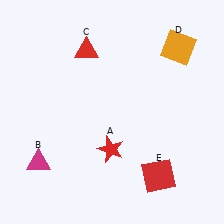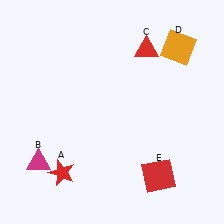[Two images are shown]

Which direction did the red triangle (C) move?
The red triangle (C) moved right.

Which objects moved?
The objects that moved are: the red star (A), the red triangle (C).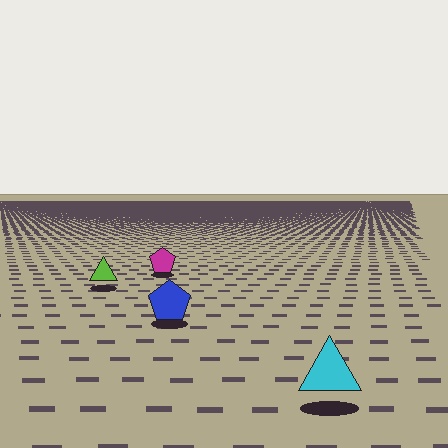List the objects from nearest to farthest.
From nearest to farthest: the cyan triangle, the blue pentagon, the lime triangle, the magenta pentagon.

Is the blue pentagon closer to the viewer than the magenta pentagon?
Yes. The blue pentagon is closer — you can tell from the texture gradient: the ground texture is coarser near it.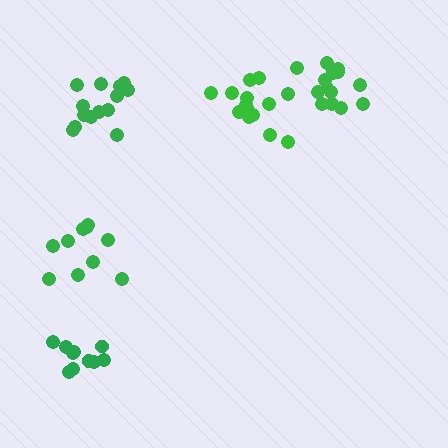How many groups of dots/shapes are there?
There are 5 groups.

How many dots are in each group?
Group 1: 13 dots, Group 2: 10 dots, Group 3: 14 dots, Group 4: 15 dots, Group 5: 10 dots (62 total).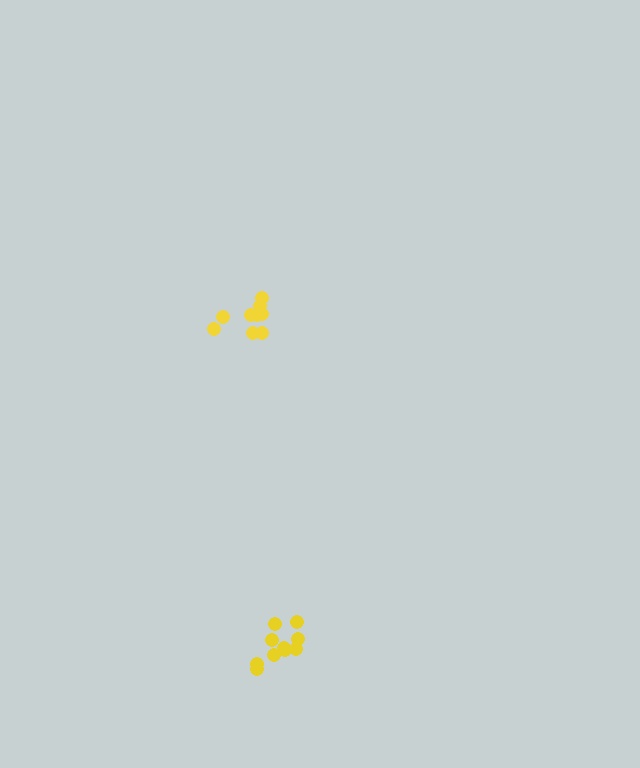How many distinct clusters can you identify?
There are 2 distinct clusters.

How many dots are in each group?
Group 1: 10 dots, Group 2: 10 dots (20 total).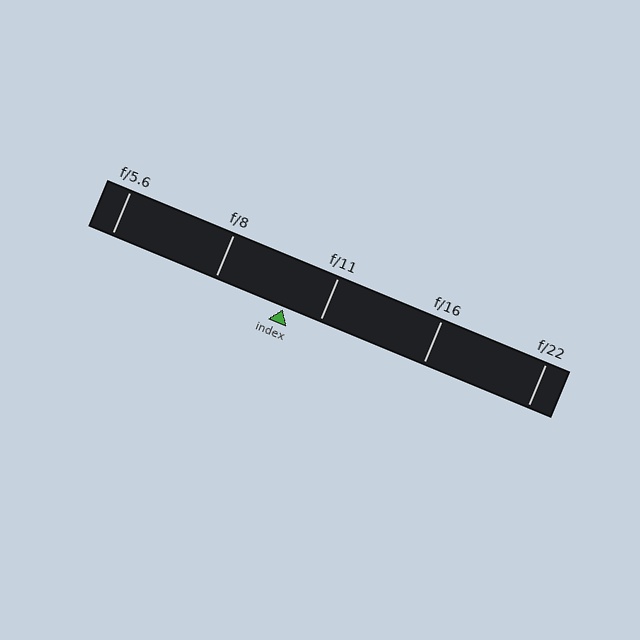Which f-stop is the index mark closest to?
The index mark is closest to f/11.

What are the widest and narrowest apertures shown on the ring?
The widest aperture shown is f/5.6 and the narrowest is f/22.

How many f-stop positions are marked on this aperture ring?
There are 5 f-stop positions marked.